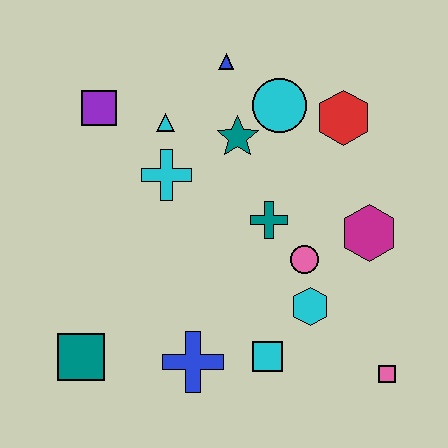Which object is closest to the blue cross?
The cyan square is closest to the blue cross.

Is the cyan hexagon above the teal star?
No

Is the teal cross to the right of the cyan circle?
No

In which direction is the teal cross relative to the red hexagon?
The teal cross is below the red hexagon.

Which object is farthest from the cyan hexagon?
The purple square is farthest from the cyan hexagon.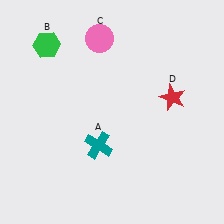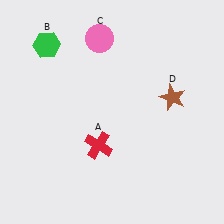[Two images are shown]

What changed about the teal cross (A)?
In Image 1, A is teal. In Image 2, it changed to red.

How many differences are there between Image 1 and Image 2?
There are 2 differences between the two images.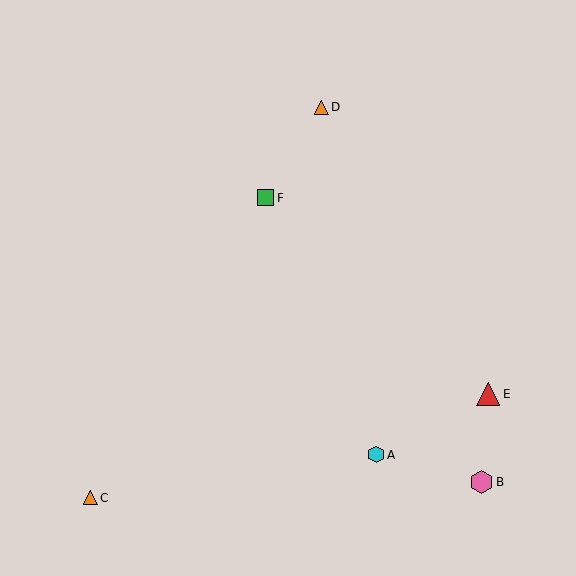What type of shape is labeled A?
Shape A is a cyan hexagon.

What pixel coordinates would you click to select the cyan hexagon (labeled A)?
Click at (376, 455) to select the cyan hexagon A.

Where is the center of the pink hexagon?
The center of the pink hexagon is at (482, 482).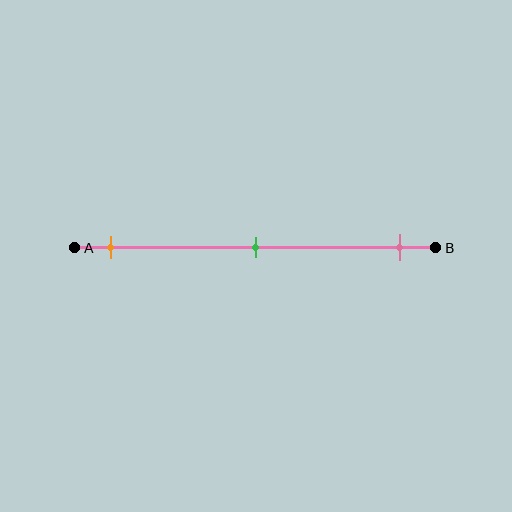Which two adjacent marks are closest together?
The orange and green marks are the closest adjacent pair.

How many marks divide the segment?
There are 3 marks dividing the segment.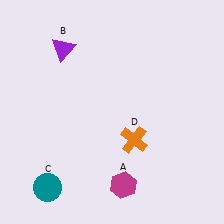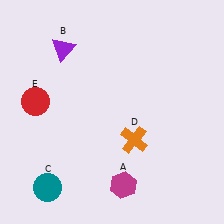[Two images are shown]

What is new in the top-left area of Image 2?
A red circle (E) was added in the top-left area of Image 2.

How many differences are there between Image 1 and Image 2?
There is 1 difference between the two images.